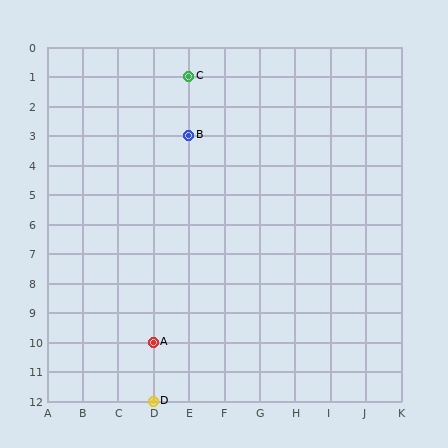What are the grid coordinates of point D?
Point D is at grid coordinates (D, 12).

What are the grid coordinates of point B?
Point B is at grid coordinates (E, 3).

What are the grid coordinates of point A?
Point A is at grid coordinates (D, 10).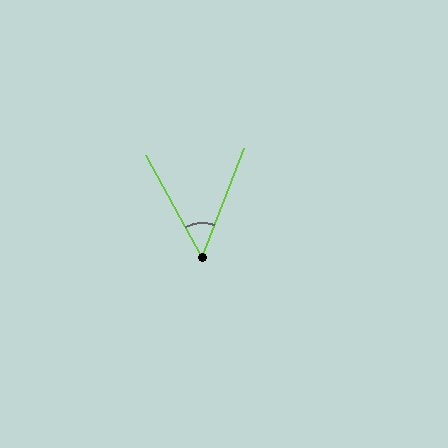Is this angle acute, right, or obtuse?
It is acute.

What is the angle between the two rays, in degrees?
Approximately 50 degrees.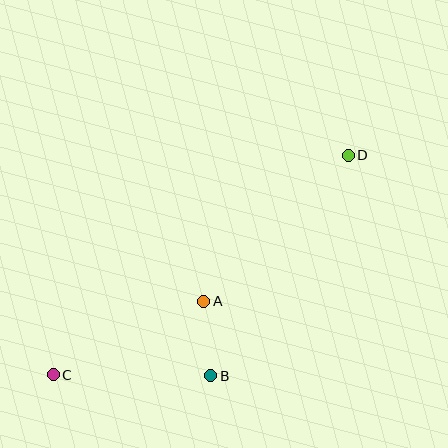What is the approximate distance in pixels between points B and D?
The distance between B and D is approximately 260 pixels.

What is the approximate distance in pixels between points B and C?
The distance between B and C is approximately 158 pixels.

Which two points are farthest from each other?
Points C and D are farthest from each other.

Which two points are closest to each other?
Points A and B are closest to each other.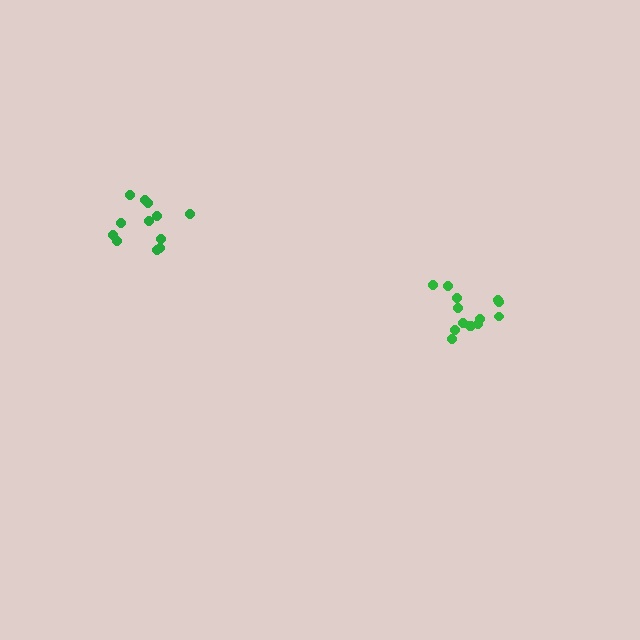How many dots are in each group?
Group 1: 14 dots, Group 2: 12 dots (26 total).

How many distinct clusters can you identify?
There are 2 distinct clusters.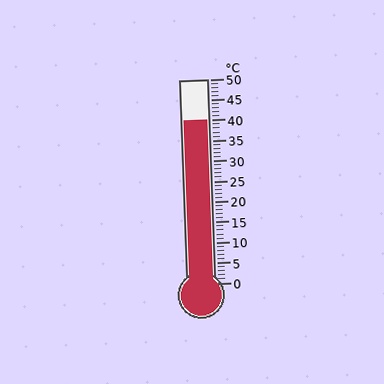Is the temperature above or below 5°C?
The temperature is above 5°C.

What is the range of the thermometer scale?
The thermometer scale ranges from 0°C to 50°C.